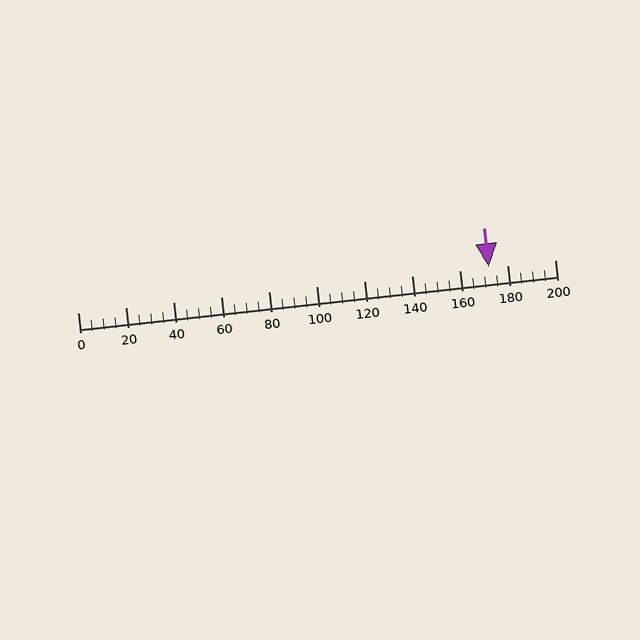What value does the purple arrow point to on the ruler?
The purple arrow points to approximately 172.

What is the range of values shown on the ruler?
The ruler shows values from 0 to 200.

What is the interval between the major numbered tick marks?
The major tick marks are spaced 20 units apart.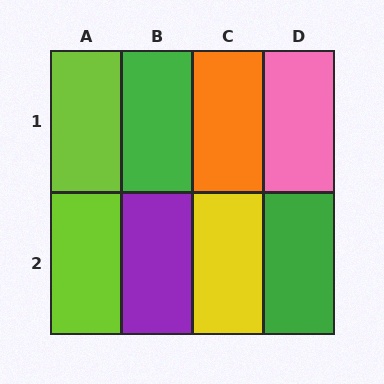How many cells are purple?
1 cell is purple.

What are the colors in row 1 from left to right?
Lime, green, orange, pink.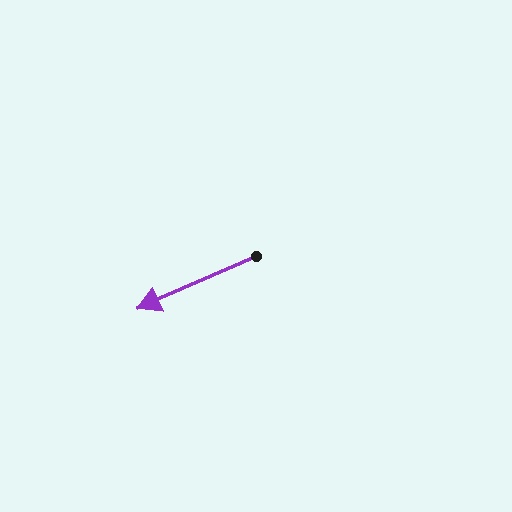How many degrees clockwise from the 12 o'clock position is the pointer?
Approximately 246 degrees.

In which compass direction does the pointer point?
Southwest.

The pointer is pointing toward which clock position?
Roughly 8 o'clock.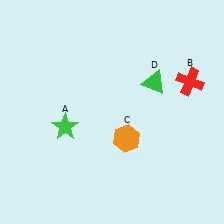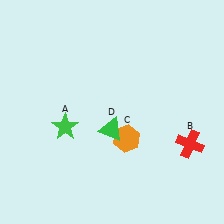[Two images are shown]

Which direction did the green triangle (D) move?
The green triangle (D) moved down.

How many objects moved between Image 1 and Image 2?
2 objects moved between the two images.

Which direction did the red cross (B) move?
The red cross (B) moved down.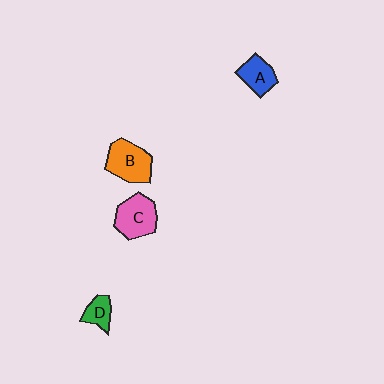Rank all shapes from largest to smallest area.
From largest to smallest: B (orange), C (pink), A (blue), D (green).